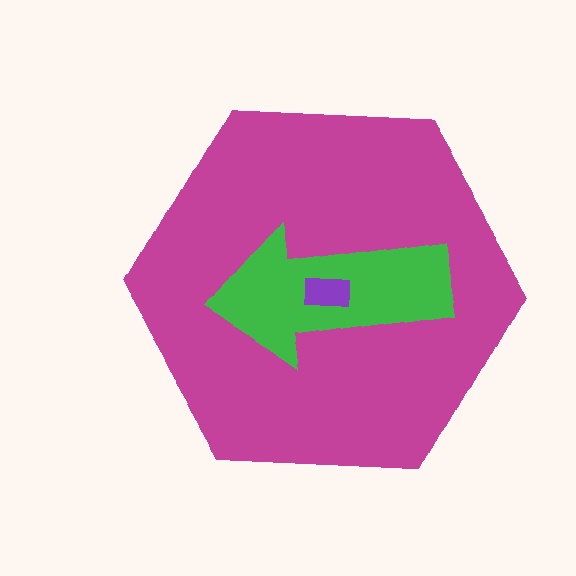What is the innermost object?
The purple rectangle.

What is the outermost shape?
The magenta hexagon.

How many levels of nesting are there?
3.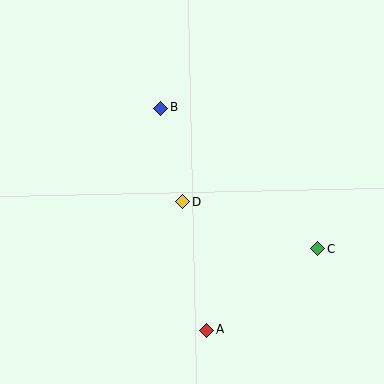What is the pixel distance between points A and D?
The distance between A and D is 130 pixels.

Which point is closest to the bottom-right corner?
Point C is closest to the bottom-right corner.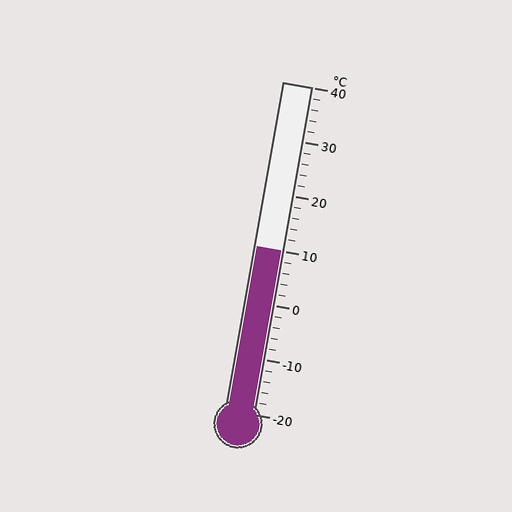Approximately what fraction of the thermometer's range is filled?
The thermometer is filled to approximately 50% of its range.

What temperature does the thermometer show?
The thermometer shows approximately 10°C.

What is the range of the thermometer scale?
The thermometer scale ranges from -20°C to 40°C.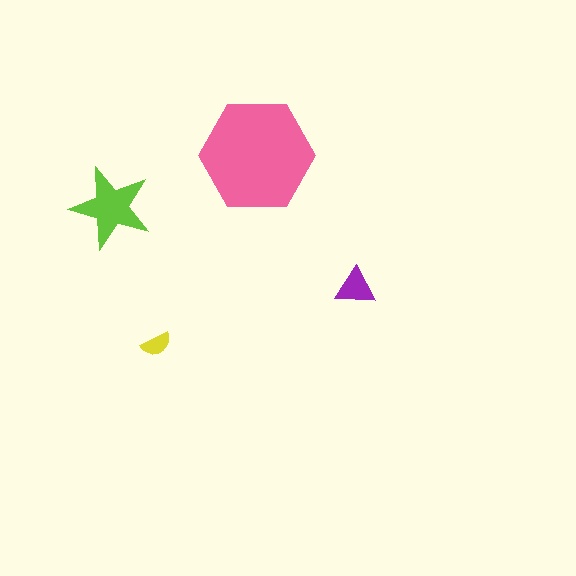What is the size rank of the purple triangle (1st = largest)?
3rd.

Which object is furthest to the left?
The lime star is leftmost.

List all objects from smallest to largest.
The yellow semicircle, the purple triangle, the lime star, the pink hexagon.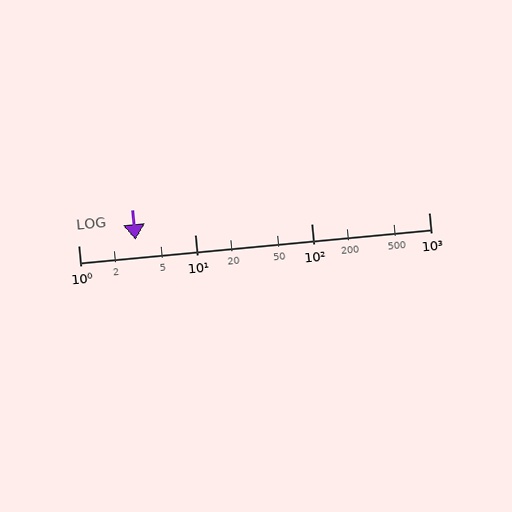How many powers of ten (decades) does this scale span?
The scale spans 3 decades, from 1 to 1000.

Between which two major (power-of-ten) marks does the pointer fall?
The pointer is between 1 and 10.